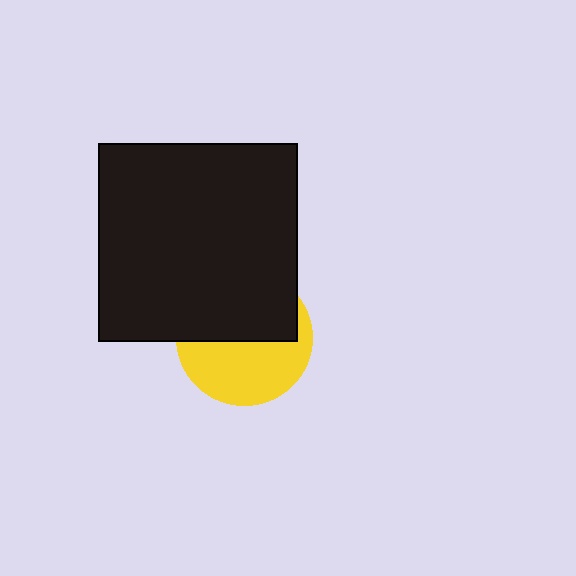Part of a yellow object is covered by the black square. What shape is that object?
It is a circle.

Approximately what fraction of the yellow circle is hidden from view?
Roughly 50% of the yellow circle is hidden behind the black square.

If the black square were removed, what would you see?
You would see the complete yellow circle.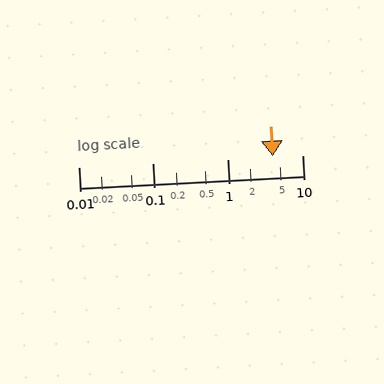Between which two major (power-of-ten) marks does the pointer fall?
The pointer is between 1 and 10.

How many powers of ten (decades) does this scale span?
The scale spans 3 decades, from 0.01 to 10.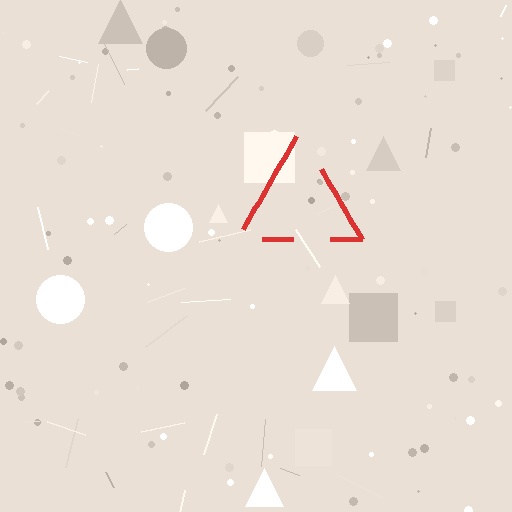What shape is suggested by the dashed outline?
The dashed outline suggests a triangle.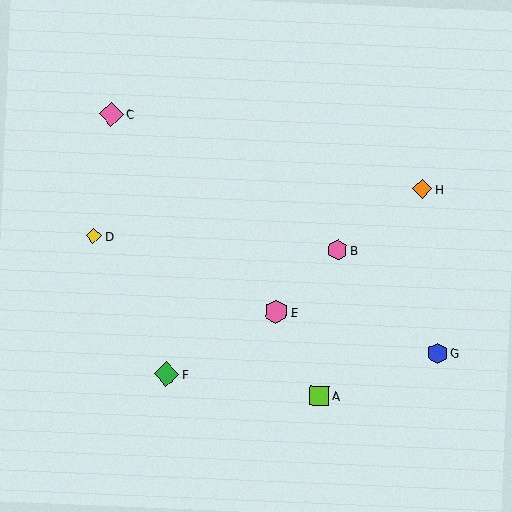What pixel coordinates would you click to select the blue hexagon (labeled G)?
Click at (437, 353) to select the blue hexagon G.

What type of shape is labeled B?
Shape B is a pink hexagon.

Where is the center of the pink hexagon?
The center of the pink hexagon is at (337, 250).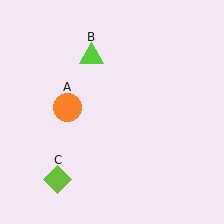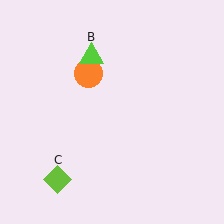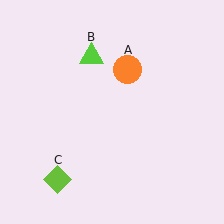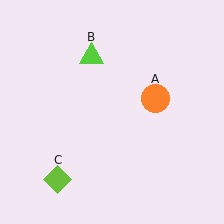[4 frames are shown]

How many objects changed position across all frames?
1 object changed position: orange circle (object A).